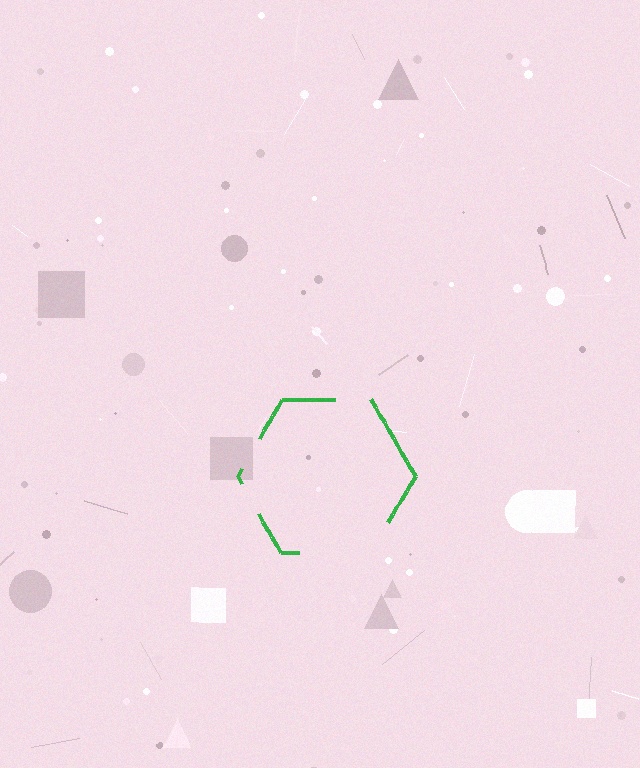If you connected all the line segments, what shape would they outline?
They would outline a hexagon.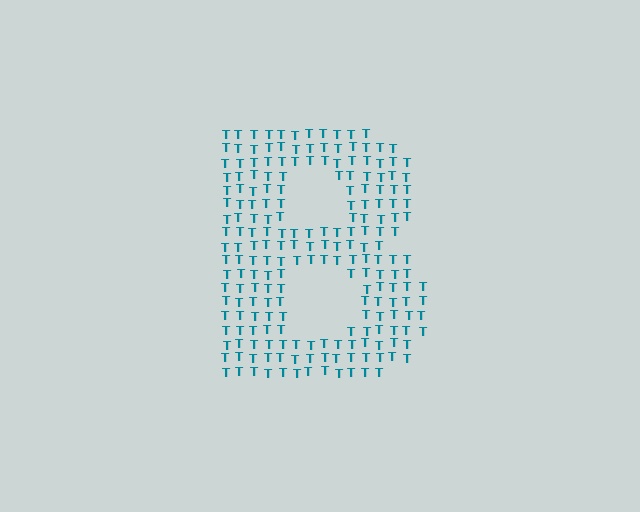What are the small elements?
The small elements are letter T's.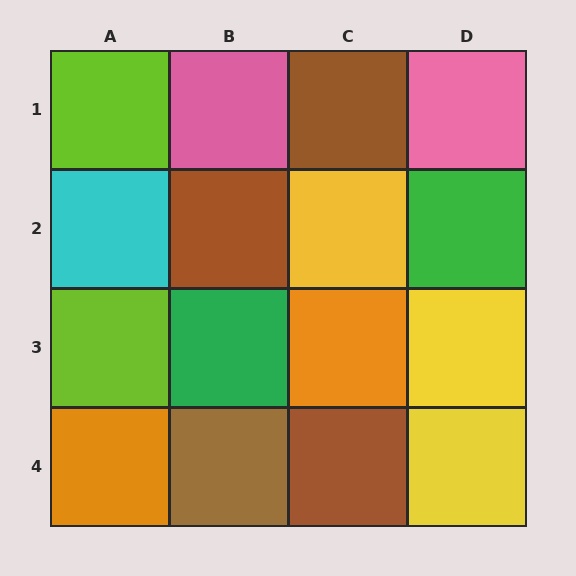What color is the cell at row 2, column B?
Brown.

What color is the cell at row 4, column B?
Brown.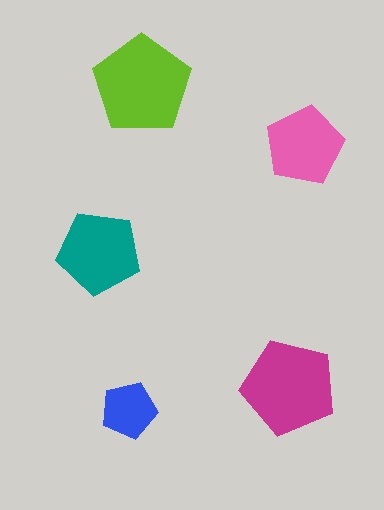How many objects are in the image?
There are 5 objects in the image.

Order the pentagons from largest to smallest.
the lime one, the magenta one, the teal one, the pink one, the blue one.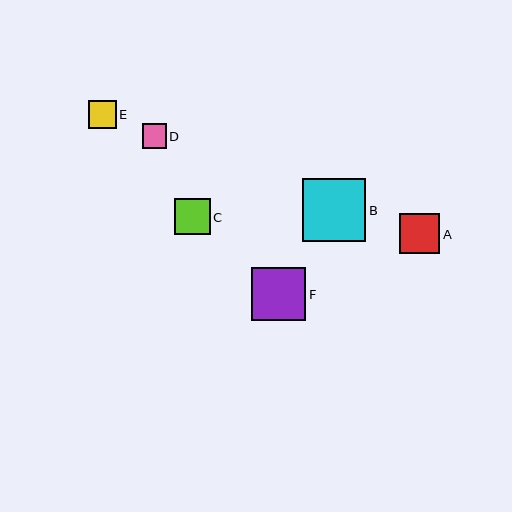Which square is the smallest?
Square D is the smallest with a size of approximately 24 pixels.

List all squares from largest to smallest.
From largest to smallest: B, F, A, C, E, D.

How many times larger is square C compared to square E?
Square C is approximately 1.3 times the size of square E.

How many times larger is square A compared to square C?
Square A is approximately 1.1 times the size of square C.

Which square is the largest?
Square B is the largest with a size of approximately 63 pixels.